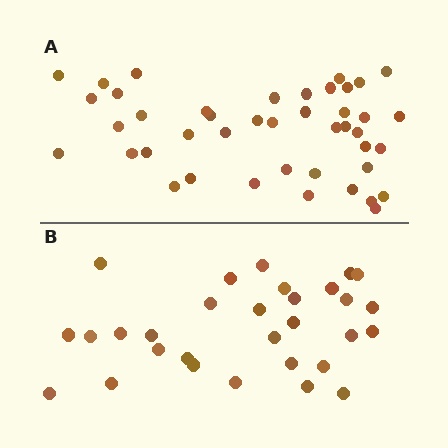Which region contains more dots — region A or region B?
Region A (the top region) has more dots.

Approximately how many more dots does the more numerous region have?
Region A has approximately 15 more dots than region B.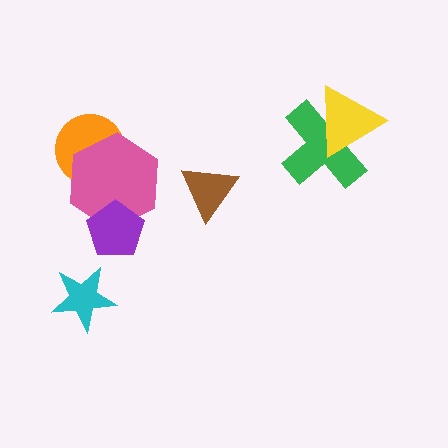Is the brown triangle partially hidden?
No, no other shape covers it.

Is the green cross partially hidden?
Yes, it is partially covered by another shape.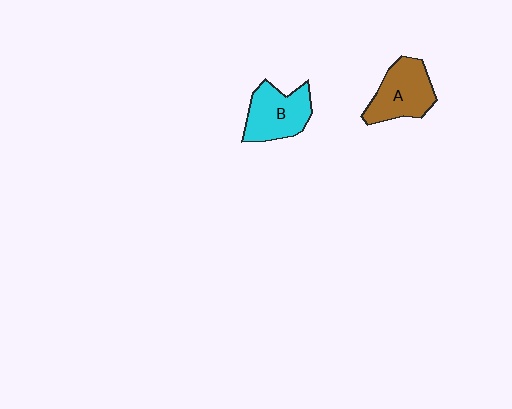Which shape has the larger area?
Shape B (cyan).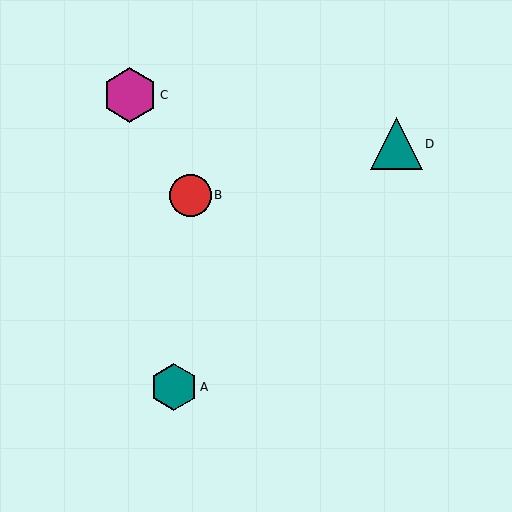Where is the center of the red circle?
The center of the red circle is at (190, 195).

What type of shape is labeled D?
Shape D is a teal triangle.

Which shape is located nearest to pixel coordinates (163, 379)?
The teal hexagon (labeled A) at (174, 387) is nearest to that location.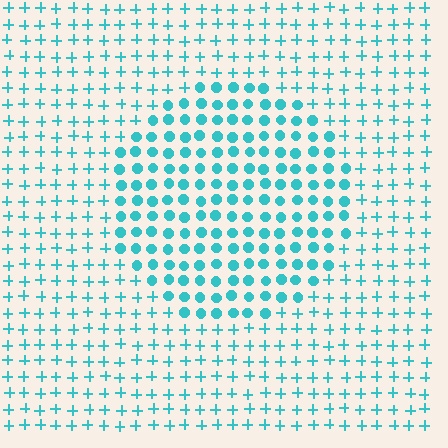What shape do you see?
I see a circle.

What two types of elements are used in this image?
The image uses circles inside the circle region and plus signs outside it.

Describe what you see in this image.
The image is filled with small cyan elements arranged in a uniform grid. A circle-shaped region contains circles, while the surrounding area contains plus signs. The boundary is defined purely by the change in element shape.